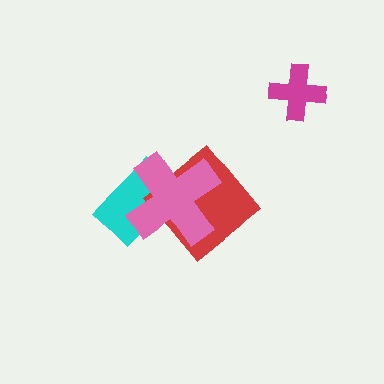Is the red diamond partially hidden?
Yes, it is partially covered by another shape.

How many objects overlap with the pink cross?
2 objects overlap with the pink cross.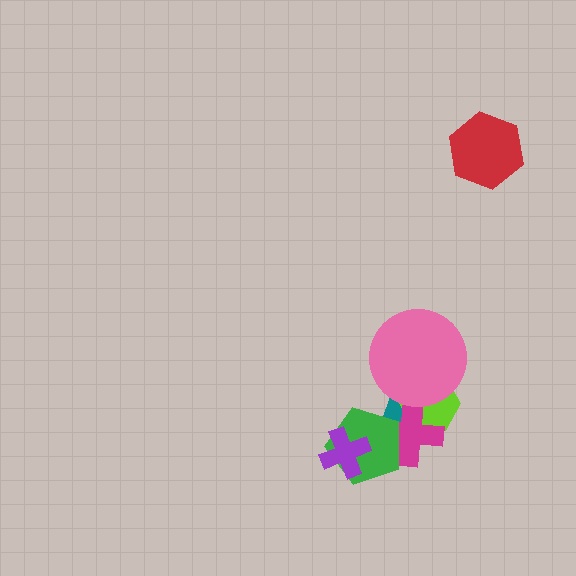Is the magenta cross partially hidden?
Yes, it is partially covered by another shape.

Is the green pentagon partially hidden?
Yes, it is partially covered by another shape.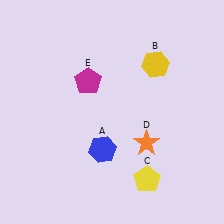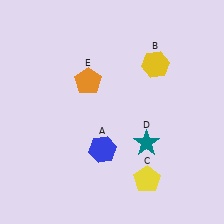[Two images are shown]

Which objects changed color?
D changed from orange to teal. E changed from magenta to orange.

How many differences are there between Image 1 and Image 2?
There are 2 differences between the two images.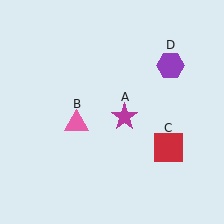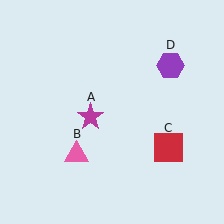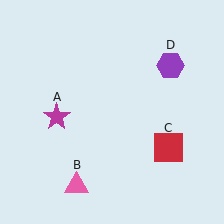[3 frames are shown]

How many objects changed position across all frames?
2 objects changed position: magenta star (object A), pink triangle (object B).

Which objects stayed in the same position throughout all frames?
Red square (object C) and purple hexagon (object D) remained stationary.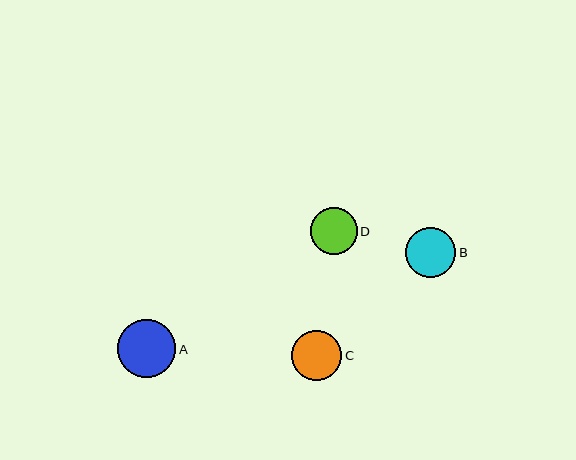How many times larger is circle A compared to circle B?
Circle A is approximately 1.2 times the size of circle B.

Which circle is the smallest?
Circle D is the smallest with a size of approximately 47 pixels.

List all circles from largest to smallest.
From largest to smallest: A, B, C, D.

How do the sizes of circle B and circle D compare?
Circle B and circle D are approximately the same size.